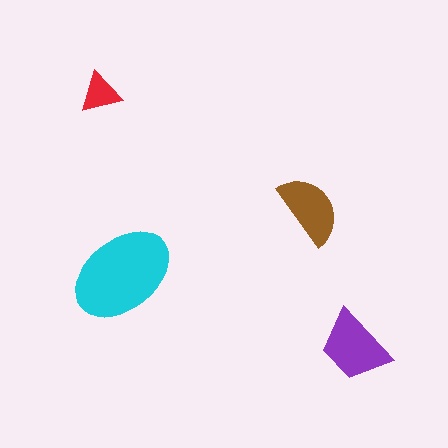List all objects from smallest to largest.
The red triangle, the brown semicircle, the purple trapezoid, the cyan ellipse.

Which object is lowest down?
The purple trapezoid is bottommost.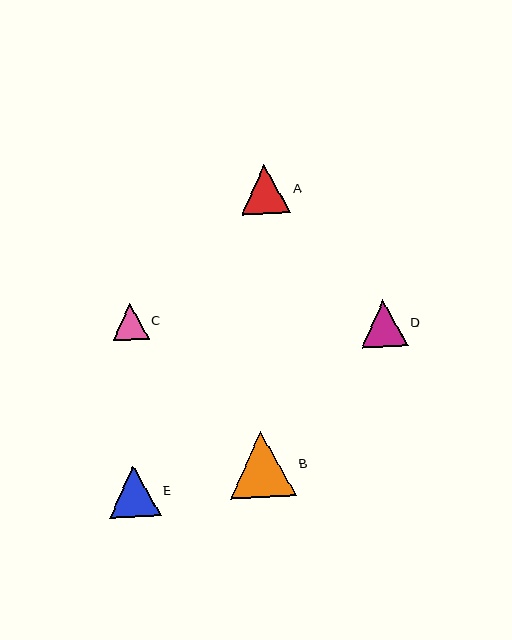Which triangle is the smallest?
Triangle C is the smallest with a size of approximately 36 pixels.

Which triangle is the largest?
Triangle B is the largest with a size of approximately 67 pixels.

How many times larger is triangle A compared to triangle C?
Triangle A is approximately 1.4 times the size of triangle C.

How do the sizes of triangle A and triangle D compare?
Triangle A and triangle D are approximately the same size.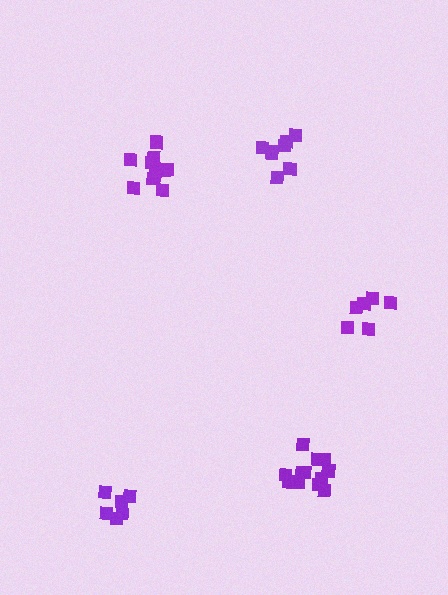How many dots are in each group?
Group 1: 6 dots, Group 2: 10 dots, Group 3: 6 dots, Group 4: 12 dots, Group 5: 8 dots (42 total).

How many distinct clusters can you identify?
There are 5 distinct clusters.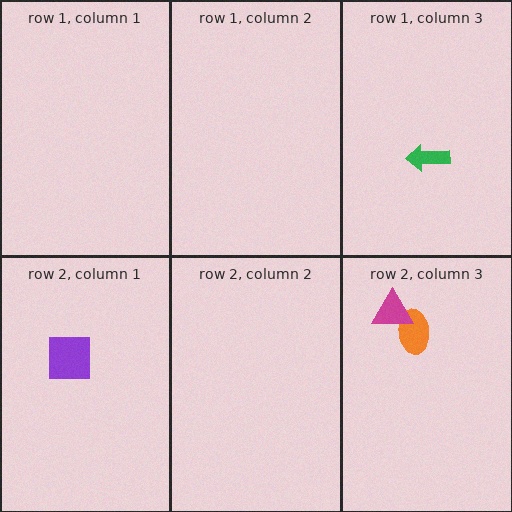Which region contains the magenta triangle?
The row 2, column 3 region.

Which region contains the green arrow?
The row 1, column 3 region.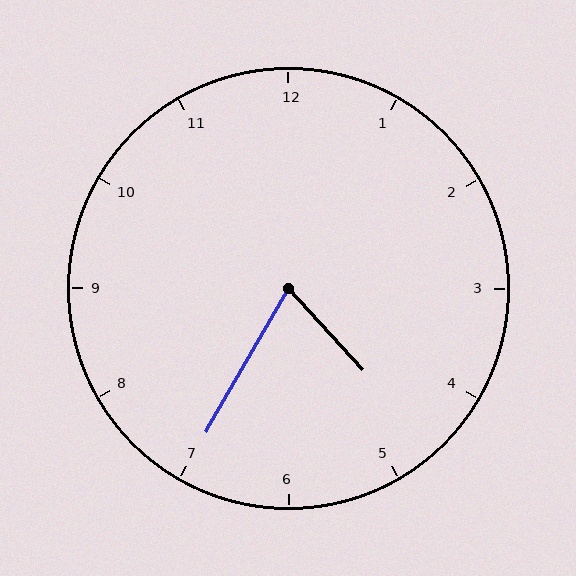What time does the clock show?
4:35.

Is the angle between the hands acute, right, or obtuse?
It is acute.